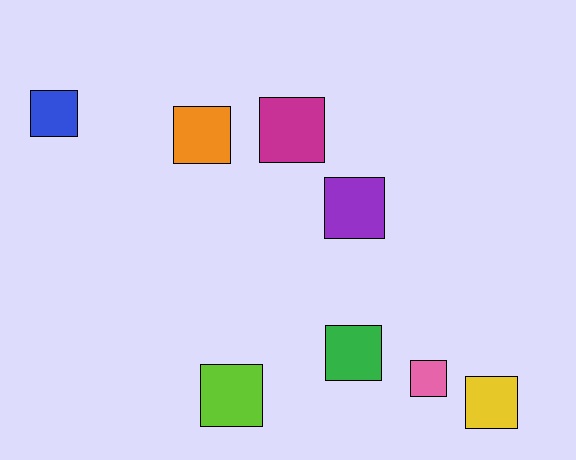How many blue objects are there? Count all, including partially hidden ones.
There is 1 blue object.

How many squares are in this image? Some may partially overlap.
There are 8 squares.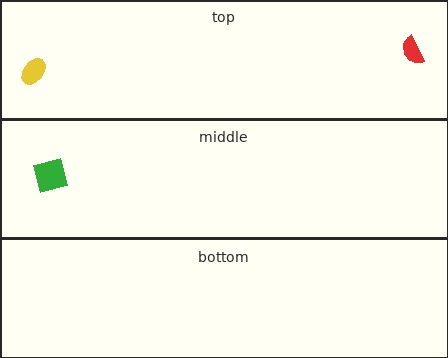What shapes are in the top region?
The red semicircle, the yellow ellipse.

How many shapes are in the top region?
2.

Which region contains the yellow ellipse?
The top region.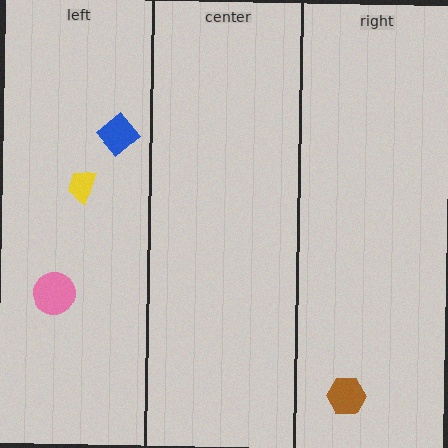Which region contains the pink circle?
The left region.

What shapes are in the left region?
The blue diamond, the pink circle, the yellow trapezoid.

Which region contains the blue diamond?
The left region.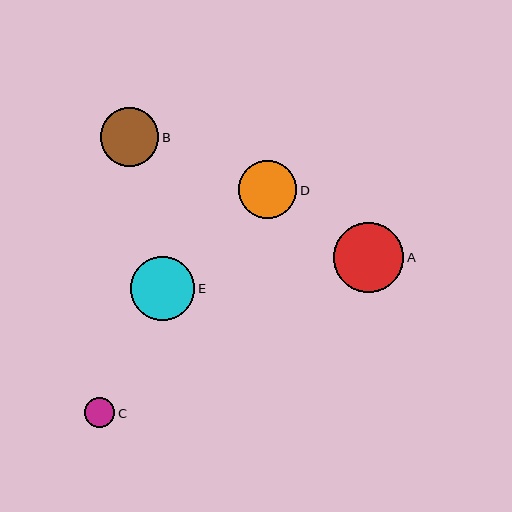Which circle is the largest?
Circle A is the largest with a size of approximately 71 pixels.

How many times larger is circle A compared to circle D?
Circle A is approximately 1.2 times the size of circle D.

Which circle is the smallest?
Circle C is the smallest with a size of approximately 30 pixels.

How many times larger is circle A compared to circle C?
Circle A is approximately 2.3 times the size of circle C.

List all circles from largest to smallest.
From largest to smallest: A, E, D, B, C.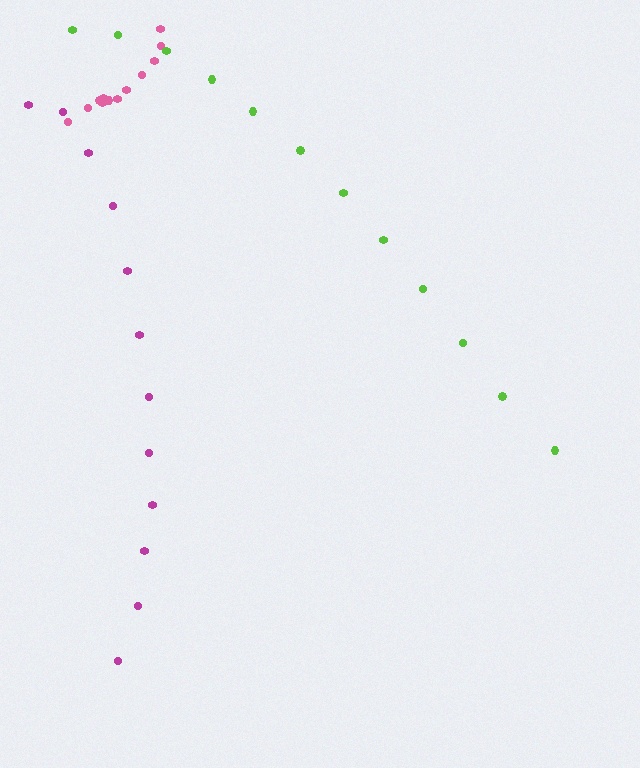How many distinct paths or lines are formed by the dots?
There are 3 distinct paths.